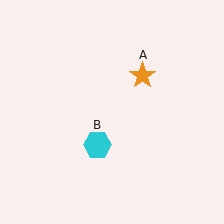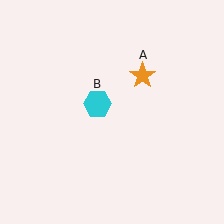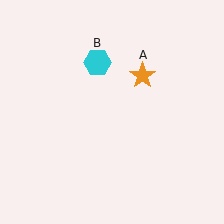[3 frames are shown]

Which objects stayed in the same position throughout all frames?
Orange star (object A) remained stationary.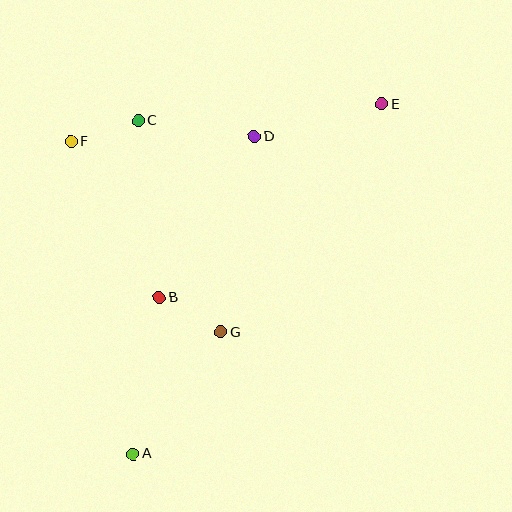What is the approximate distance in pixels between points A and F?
The distance between A and F is approximately 318 pixels.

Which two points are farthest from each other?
Points A and E are farthest from each other.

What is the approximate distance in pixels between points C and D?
The distance between C and D is approximately 117 pixels.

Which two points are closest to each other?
Points B and G are closest to each other.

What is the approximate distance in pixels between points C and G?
The distance between C and G is approximately 227 pixels.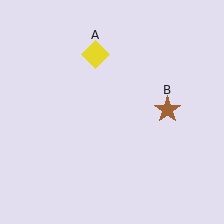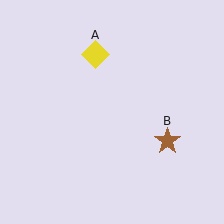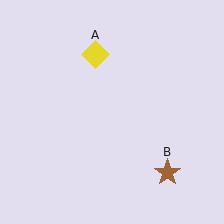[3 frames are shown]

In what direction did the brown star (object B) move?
The brown star (object B) moved down.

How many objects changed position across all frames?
1 object changed position: brown star (object B).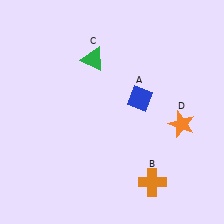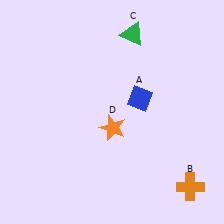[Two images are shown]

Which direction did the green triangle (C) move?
The green triangle (C) moved right.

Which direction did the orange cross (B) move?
The orange cross (B) moved right.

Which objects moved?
The objects that moved are: the orange cross (B), the green triangle (C), the orange star (D).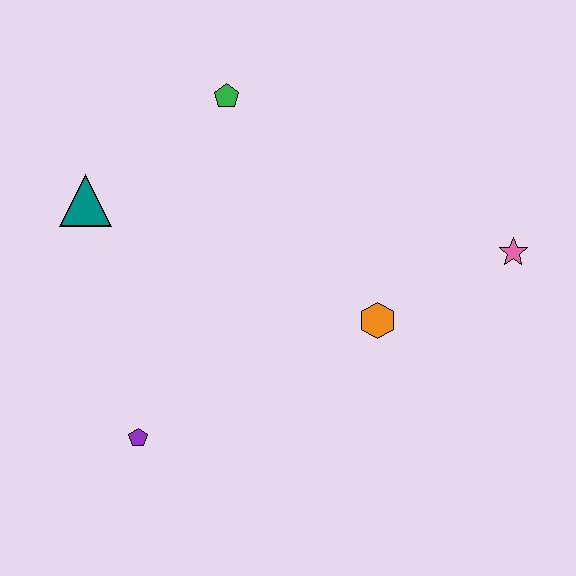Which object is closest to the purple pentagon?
The teal triangle is closest to the purple pentagon.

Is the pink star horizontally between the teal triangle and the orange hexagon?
No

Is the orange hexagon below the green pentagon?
Yes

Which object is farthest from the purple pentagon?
The pink star is farthest from the purple pentagon.